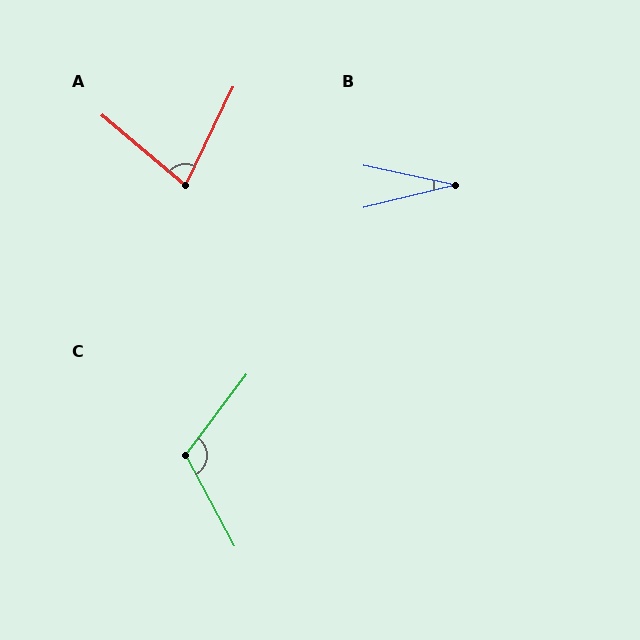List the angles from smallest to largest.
B (26°), A (76°), C (115°).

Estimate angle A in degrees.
Approximately 76 degrees.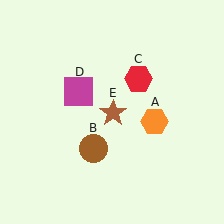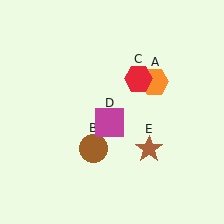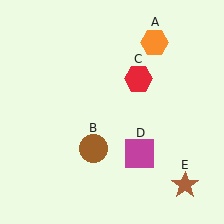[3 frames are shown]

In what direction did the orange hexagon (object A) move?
The orange hexagon (object A) moved up.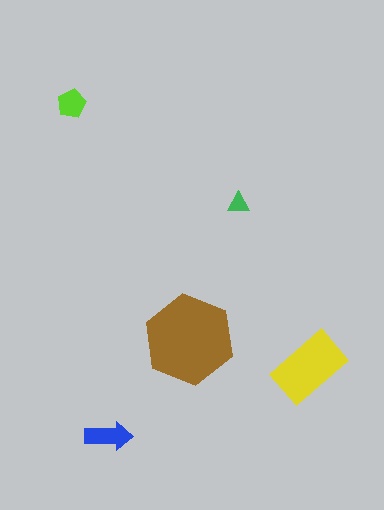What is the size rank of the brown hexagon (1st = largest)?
1st.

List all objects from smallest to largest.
The green triangle, the lime pentagon, the blue arrow, the yellow rectangle, the brown hexagon.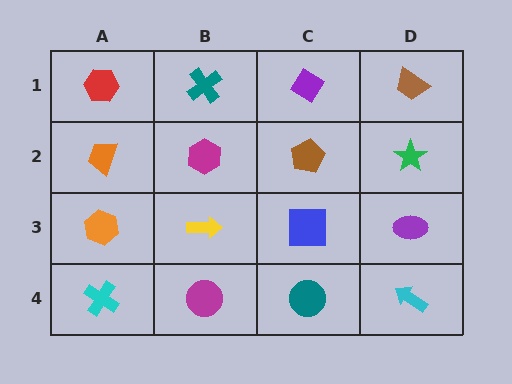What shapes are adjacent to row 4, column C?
A blue square (row 3, column C), a magenta circle (row 4, column B), a cyan arrow (row 4, column D).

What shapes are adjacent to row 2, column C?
A purple diamond (row 1, column C), a blue square (row 3, column C), a magenta hexagon (row 2, column B), a green star (row 2, column D).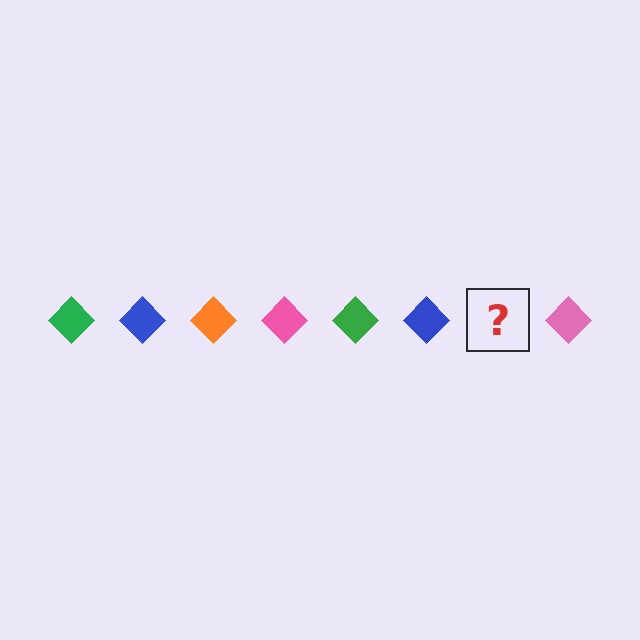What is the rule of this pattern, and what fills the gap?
The rule is that the pattern cycles through green, blue, orange, pink diamonds. The gap should be filled with an orange diamond.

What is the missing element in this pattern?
The missing element is an orange diamond.